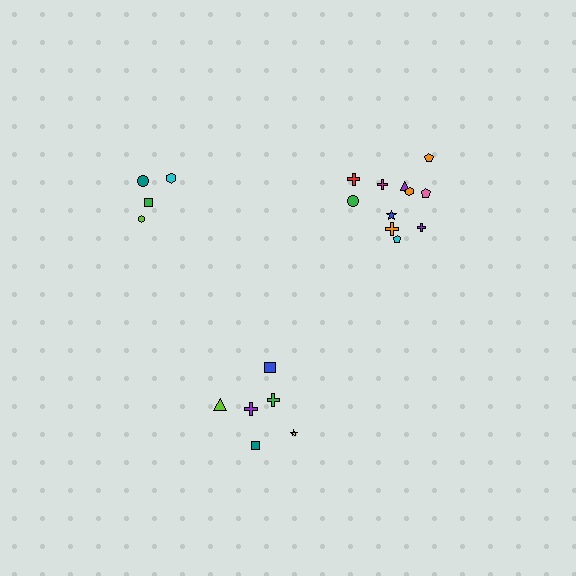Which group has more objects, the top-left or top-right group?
The top-right group.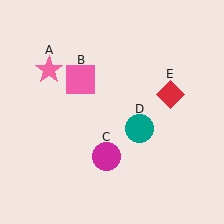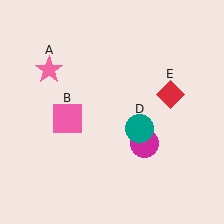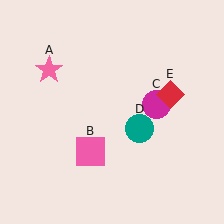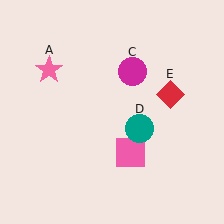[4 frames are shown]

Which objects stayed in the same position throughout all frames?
Pink star (object A) and teal circle (object D) and red diamond (object E) remained stationary.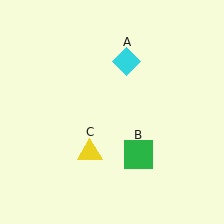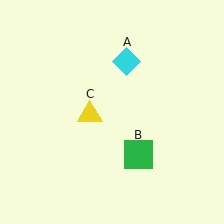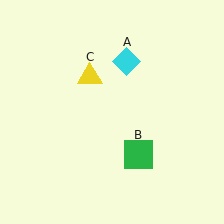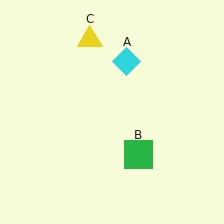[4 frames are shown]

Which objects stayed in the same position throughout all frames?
Cyan diamond (object A) and green square (object B) remained stationary.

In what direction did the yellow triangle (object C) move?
The yellow triangle (object C) moved up.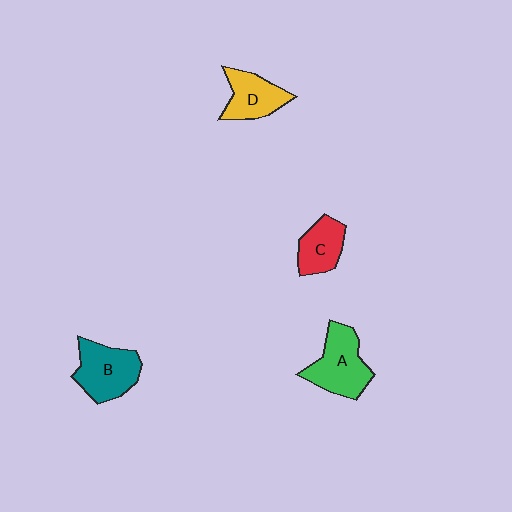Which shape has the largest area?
Shape A (green).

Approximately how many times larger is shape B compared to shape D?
Approximately 1.3 times.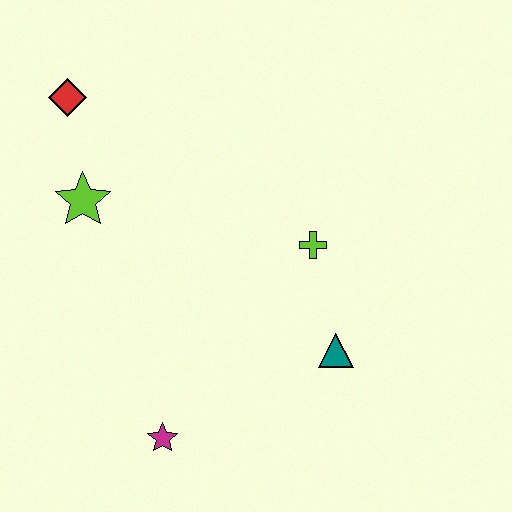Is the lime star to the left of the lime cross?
Yes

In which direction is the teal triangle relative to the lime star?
The teal triangle is to the right of the lime star.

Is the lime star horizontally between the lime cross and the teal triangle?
No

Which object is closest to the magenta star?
The teal triangle is closest to the magenta star.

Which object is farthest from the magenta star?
The red diamond is farthest from the magenta star.